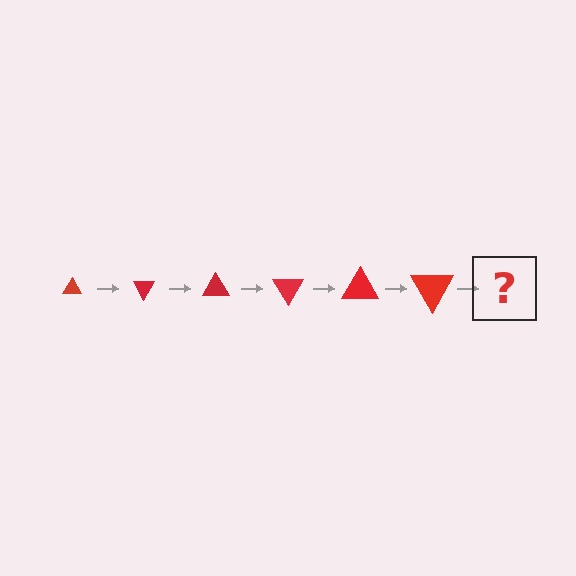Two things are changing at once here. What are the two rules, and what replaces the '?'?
The two rules are that the triangle grows larger each step and it rotates 60 degrees each step. The '?' should be a triangle, larger than the previous one and rotated 360 degrees from the start.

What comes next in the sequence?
The next element should be a triangle, larger than the previous one and rotated 360 degrees from the start.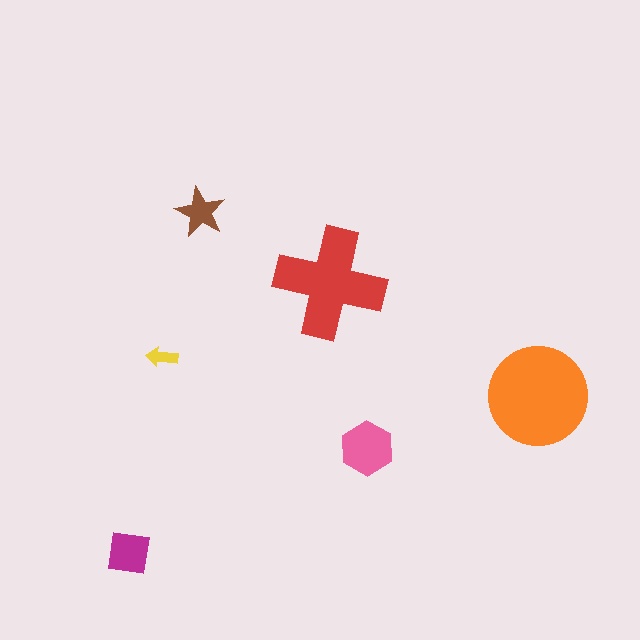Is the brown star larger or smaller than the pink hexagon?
Smaller.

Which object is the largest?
The orange circle.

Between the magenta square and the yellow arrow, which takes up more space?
The magenta square.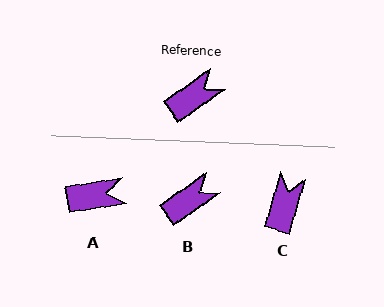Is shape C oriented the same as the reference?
No, it is off by about 39 degrees.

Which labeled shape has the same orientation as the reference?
B.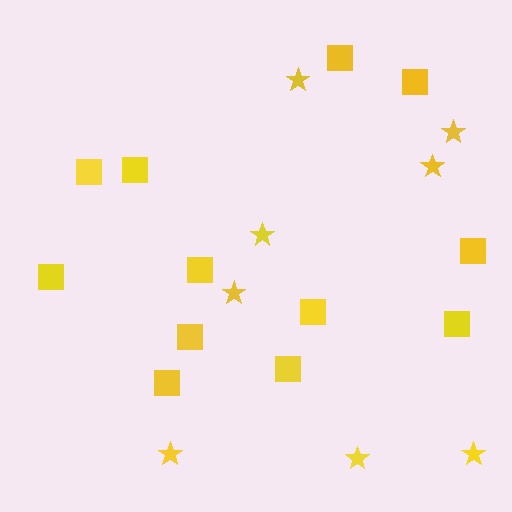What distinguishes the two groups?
There are 2 groups: one group of squares (12) and one group of stars (8).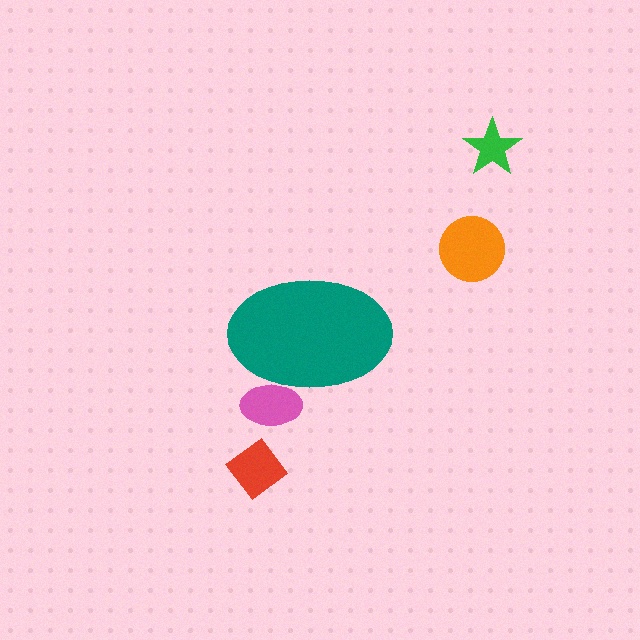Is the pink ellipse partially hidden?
Yes, the pink ellipse is partially hidden behind the teal ellipse.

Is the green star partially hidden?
No, the green star is fully visible.